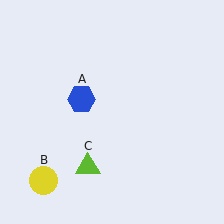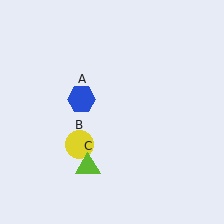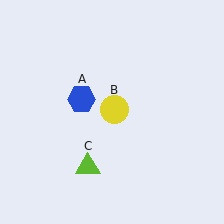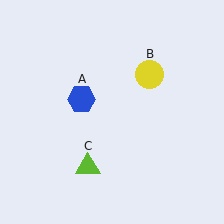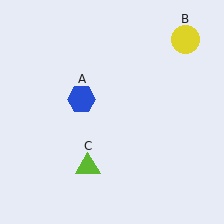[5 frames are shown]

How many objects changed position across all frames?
1 object changed position: yellow circle (object B).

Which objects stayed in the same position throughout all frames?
Blue hexagon (object A) and lime triangle (object C) remained stationary.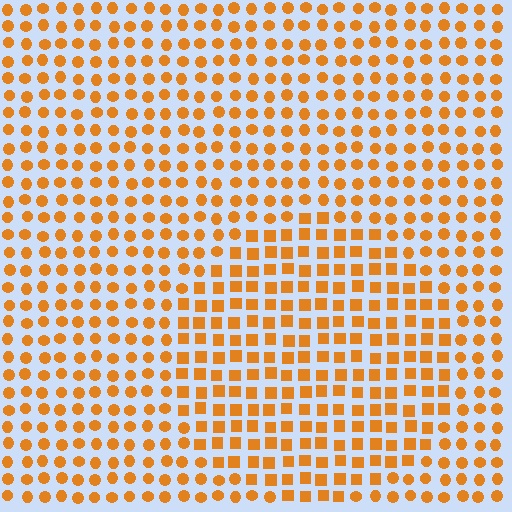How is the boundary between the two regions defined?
The boundary is defined by a change in element shape: squares inside vs. circles outside. All elements share the same color and spacing.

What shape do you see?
I see a circle.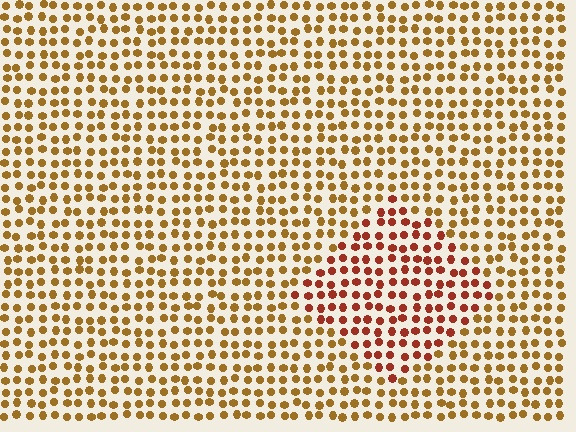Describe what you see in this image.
The image is filled with small brown elements in a uniform arrangement. A diamond-shaped region is visible where the elements are tinted to a slightly different hue, forming a subtle color boundary.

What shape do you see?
I see a diamond.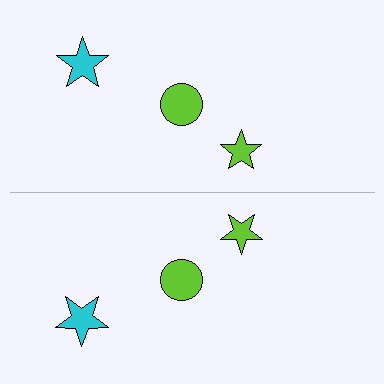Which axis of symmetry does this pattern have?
The pattern has a horizontal axis of symmetry running through the center of the image.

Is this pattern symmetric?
Yes, this pattern has bilateral (reflection) symmetry.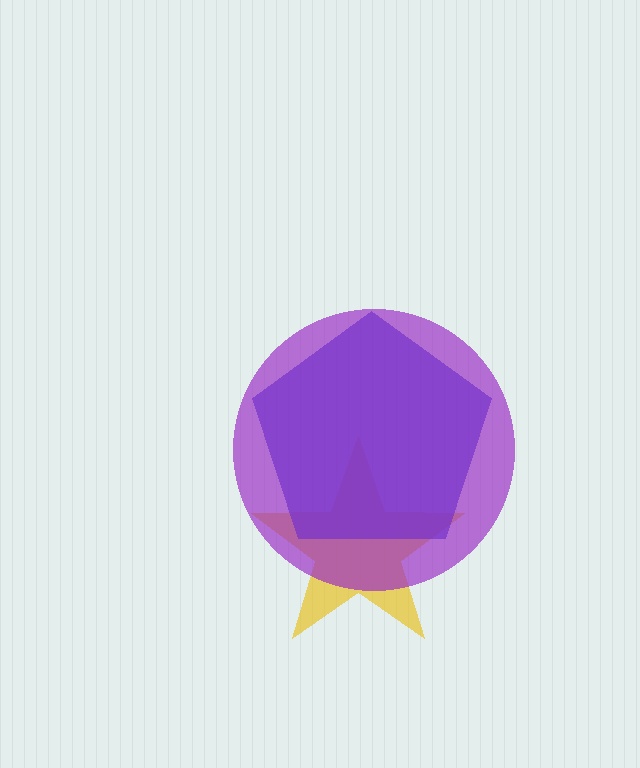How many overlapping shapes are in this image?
There are 3 overlapping shapes in the image.